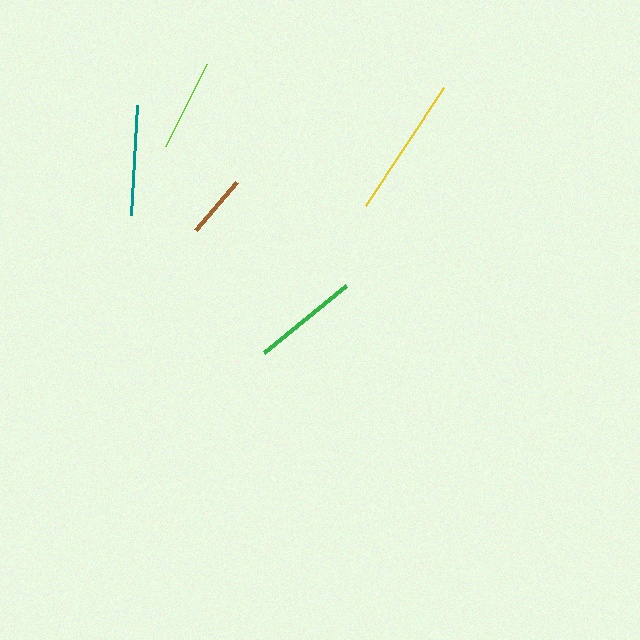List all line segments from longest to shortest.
From longest to shortest: yellow, teal, green, lime, brown.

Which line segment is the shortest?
The brown line is the shortest at approximately 63 pixels.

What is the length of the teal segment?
The teal segment is approximately 110 pixels long.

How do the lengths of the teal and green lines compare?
The teal and green lines are approximately the same length.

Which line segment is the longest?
The yellow line is the longest at approximately 141 pixels.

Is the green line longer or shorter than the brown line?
The green line is longer than the brown line.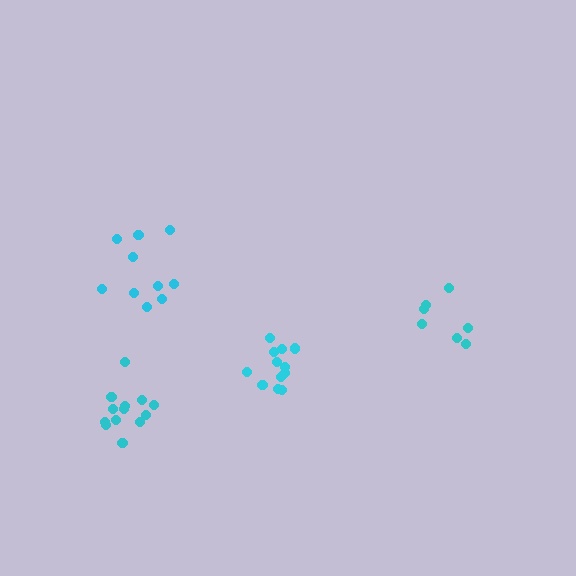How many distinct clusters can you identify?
There are 4 distinct clusters.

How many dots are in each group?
Group 1: 7 dots, Group 2: 10 dots, Group 3: 13 dots, Group 4: 12 dots (42 total).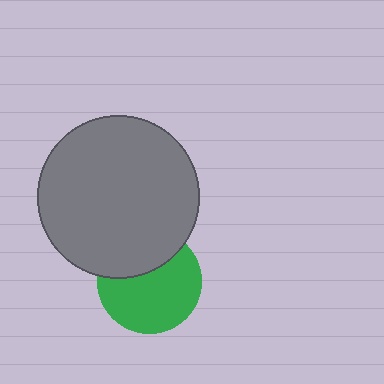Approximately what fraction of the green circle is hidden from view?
Roughly 34% of the green circle is hidden behind the gray circle.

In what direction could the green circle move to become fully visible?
The green circle could move down. That would shift it out from behind the gray circle entirely.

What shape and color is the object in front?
The object in front is a gray circle.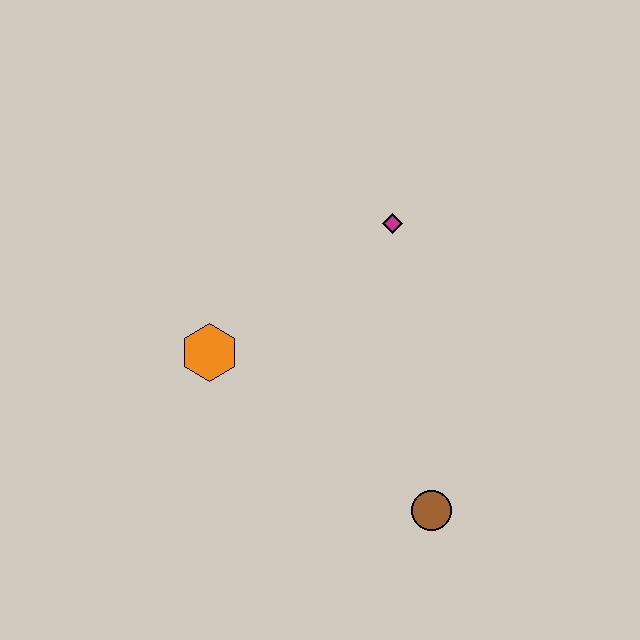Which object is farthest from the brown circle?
The magenta diamond is farthest from the brown circle.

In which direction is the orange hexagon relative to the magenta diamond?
The orange hexagon is to the left of the magenta diamond.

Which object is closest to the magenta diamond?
The orange hexagon is closest to the magenta diamond.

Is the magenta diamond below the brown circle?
No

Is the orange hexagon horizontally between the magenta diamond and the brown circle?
No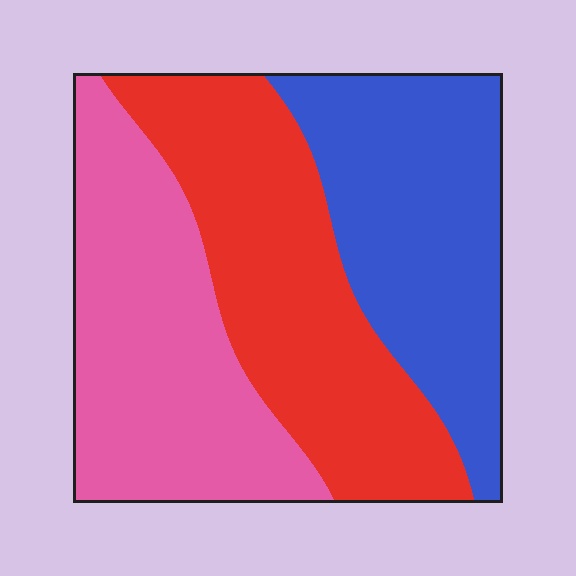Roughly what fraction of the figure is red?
Red takes up about one third (1/3) of the figure.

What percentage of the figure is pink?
Pink takes up between a third and a half of the figure.